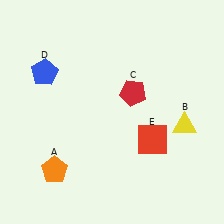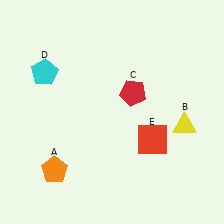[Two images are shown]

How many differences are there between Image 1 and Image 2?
There is 1 difference between the two images.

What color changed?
The pentagon (D) changed from blue in Image 1 to cyan in Image 2.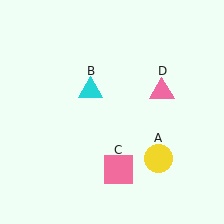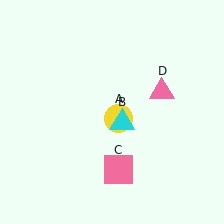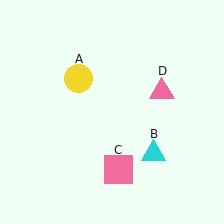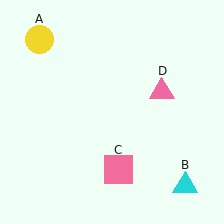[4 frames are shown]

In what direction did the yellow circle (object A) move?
The yellow circle (object A) moved up and to the left.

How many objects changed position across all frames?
2 objects changed position: yellow circle (object A), cyan triangle (object B).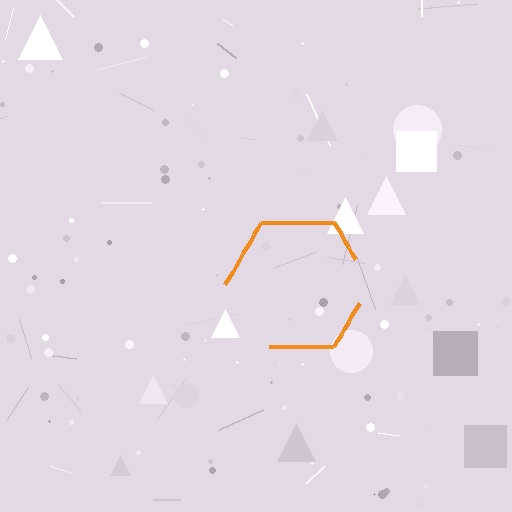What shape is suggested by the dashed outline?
The dashed outline suggests a hexagon.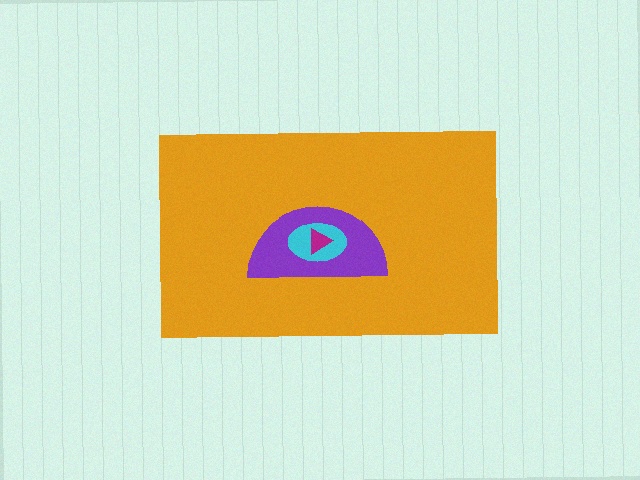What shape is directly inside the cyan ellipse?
The magenta triangle.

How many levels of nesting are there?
4.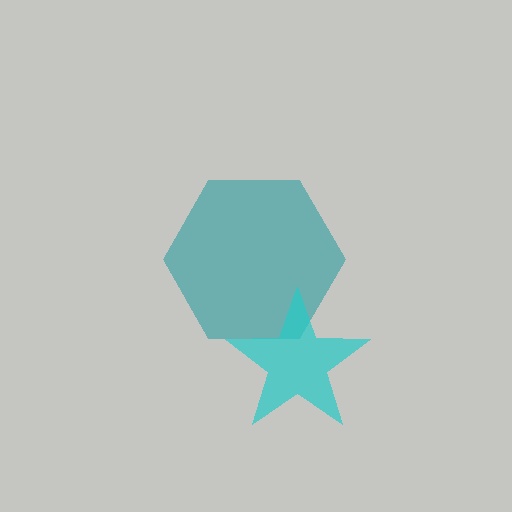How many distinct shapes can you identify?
There are 2 distinct shapes: a teal hexagon, a cyan star.